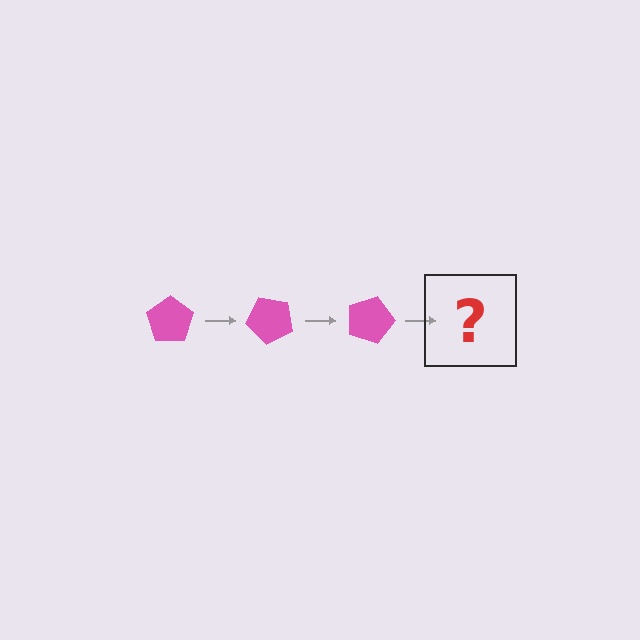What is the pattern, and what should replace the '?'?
The pattern is that the pentagon rotates 45 degrees each step. The '?' should be a pink pentagon rotated 135 degrees.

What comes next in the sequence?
The next element should be a pink pentagon rotated 135 degrees.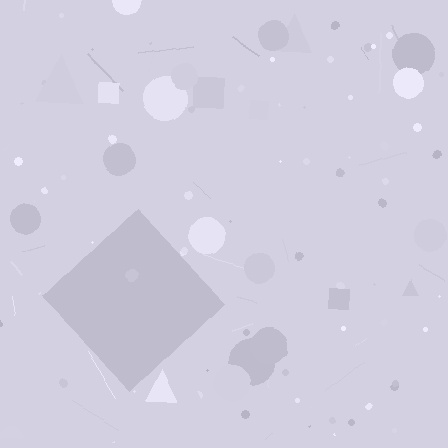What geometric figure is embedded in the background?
A diamond is embedded in the background.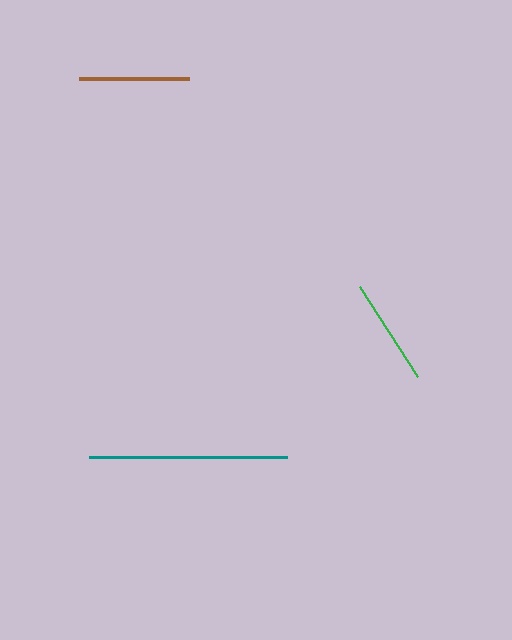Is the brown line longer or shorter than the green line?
The brown line is longer than the green line.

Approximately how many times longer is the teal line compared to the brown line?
The teal line is approximately 1.8 times the length of the brown line.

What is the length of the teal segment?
The teal segment is approximately 197 pixels long.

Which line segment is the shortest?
The green line is the shortest at approximately 107 pixels.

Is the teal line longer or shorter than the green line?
The teal line is longer than the green line.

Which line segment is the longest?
The teal line is the longest at approximately 197 pixels.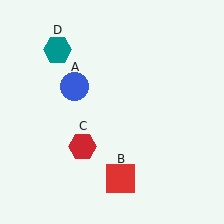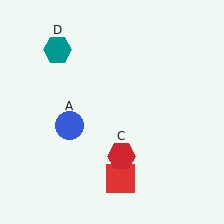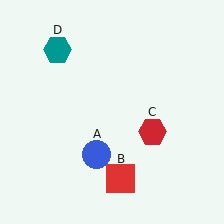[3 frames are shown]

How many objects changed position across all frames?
2 objects changed position: blue circle (object A), red hexagon (object C).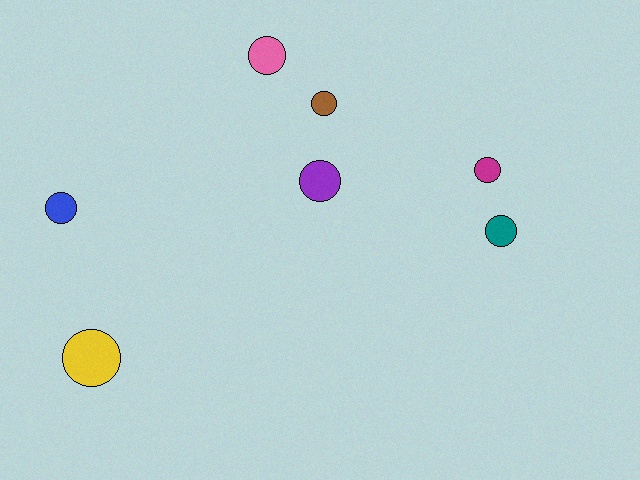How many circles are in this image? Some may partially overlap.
There are 7 circles.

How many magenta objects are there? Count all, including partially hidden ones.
There is 1 magenta object.